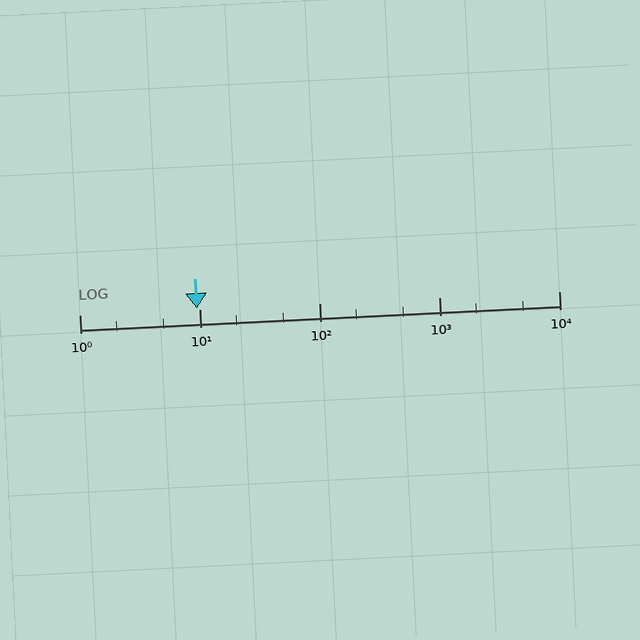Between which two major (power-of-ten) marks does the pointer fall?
The pointer is between 1 and 10.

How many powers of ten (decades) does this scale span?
The scale spans 4 decades, from 1 to 10000.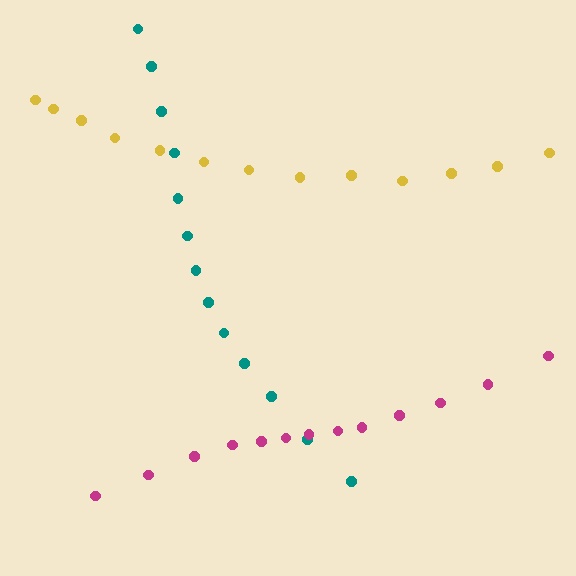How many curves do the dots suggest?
There are 3 distinct paths.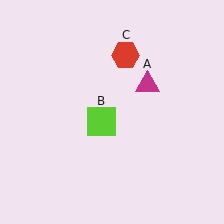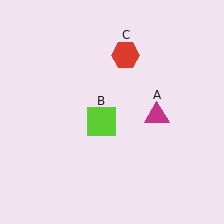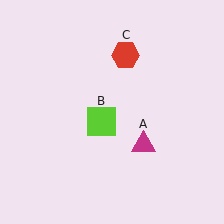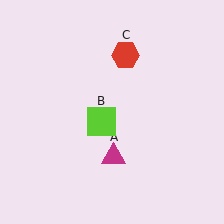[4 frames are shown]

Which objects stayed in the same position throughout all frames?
Lime square (object B) and red hexagon (object C) remained stationary.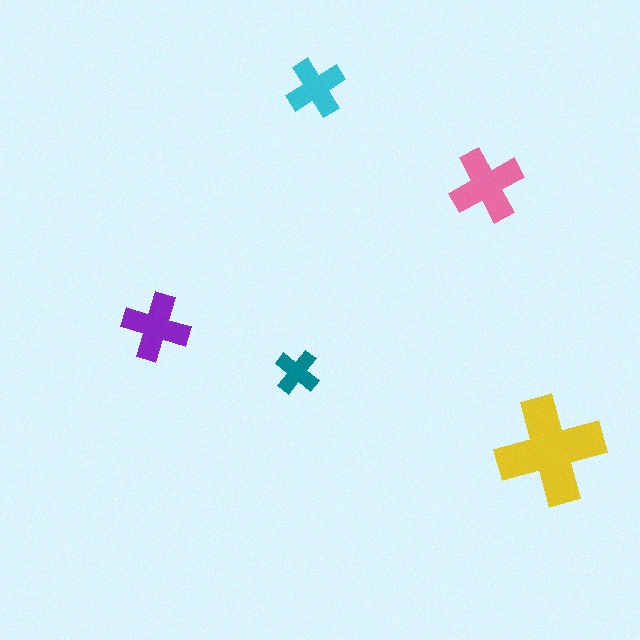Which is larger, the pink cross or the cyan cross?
The pink one.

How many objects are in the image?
There are 5 objects in the image.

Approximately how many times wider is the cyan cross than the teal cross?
About 1.5 times wider.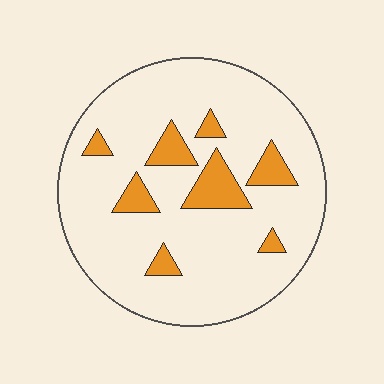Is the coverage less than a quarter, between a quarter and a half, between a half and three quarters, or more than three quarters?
Less than a quarter.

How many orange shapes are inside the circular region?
8.